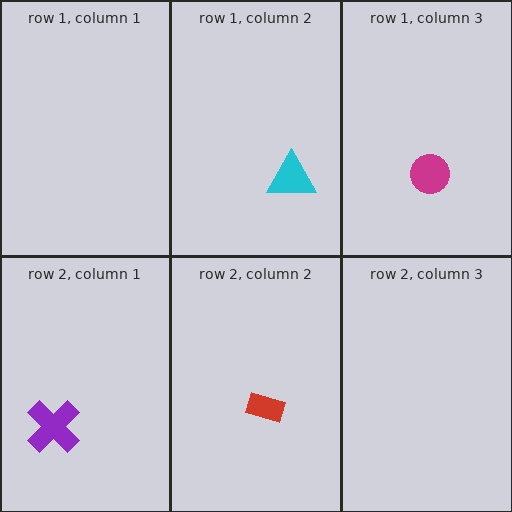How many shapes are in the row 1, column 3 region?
1.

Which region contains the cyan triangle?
The row 1, column 2 region.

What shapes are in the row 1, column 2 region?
The cyan triangle.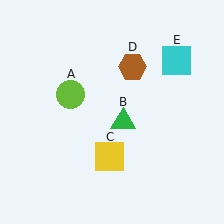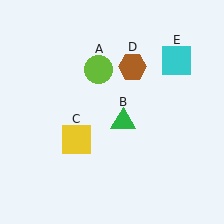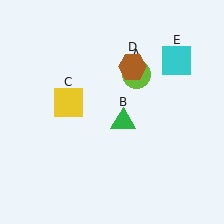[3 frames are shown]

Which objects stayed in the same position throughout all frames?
Green triangle (object B) and brown hexagon (object D) and cyan square (object E) remained stationary.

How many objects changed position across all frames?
2 objects changed position: lime circle (object A), yellow square (object C).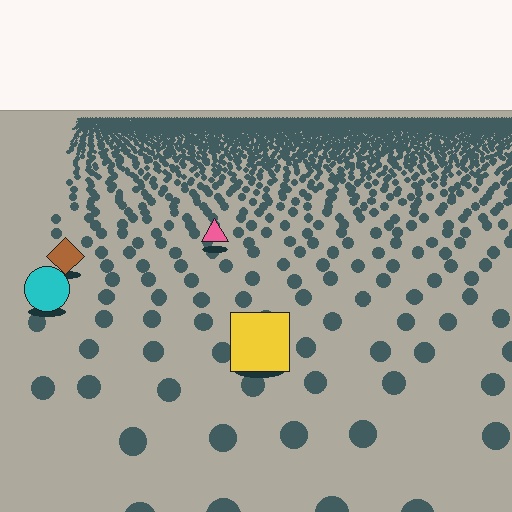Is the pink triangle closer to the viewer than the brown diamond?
No. The brown diamond is closer — you can tell from the texture gradient: the ground texture is coarser near it.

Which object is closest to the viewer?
The yellow square is closest. The texture marks near it are larger and more spread out.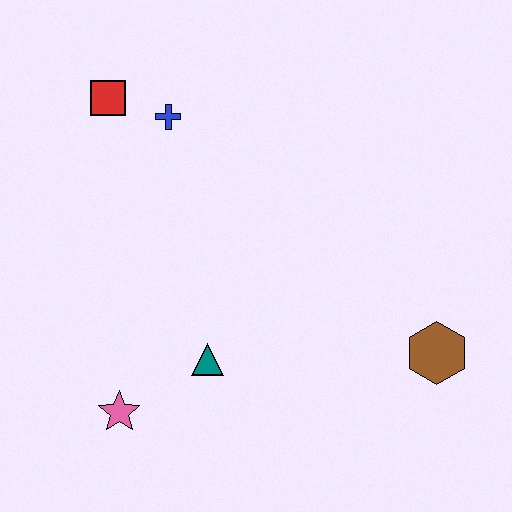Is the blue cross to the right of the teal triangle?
No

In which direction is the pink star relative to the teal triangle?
The pink star is to the left of the teal triangle.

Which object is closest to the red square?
The blue cross is closest to the red square.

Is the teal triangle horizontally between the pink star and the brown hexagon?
Yes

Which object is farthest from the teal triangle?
The red square is farthest from the teal triangle.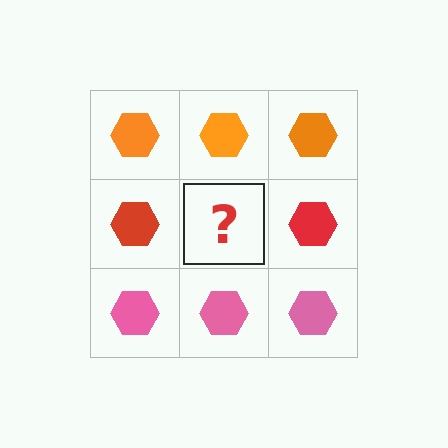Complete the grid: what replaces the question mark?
The question mark should be replaced with a red hexagon.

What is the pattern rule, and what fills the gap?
The rule is that each row has a consistent color. The gap should be filled with a red hexagon.